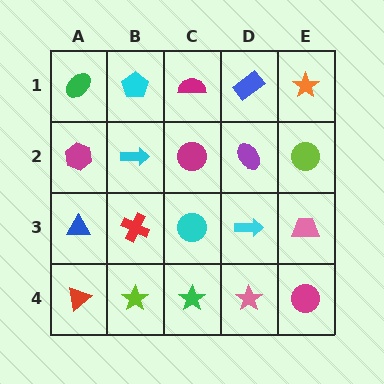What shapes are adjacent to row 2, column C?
A magenta semicircle (row 1, column C), a cyan circle (row 3, column C), a cyan arrow (row 2, column B), a purple ellipse (row 2, column D).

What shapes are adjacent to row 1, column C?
A magenta circle (row 2, column C), a cyan pentagon (row 1, column B), a blue rectangle (row 1, column D).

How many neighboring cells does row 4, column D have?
3.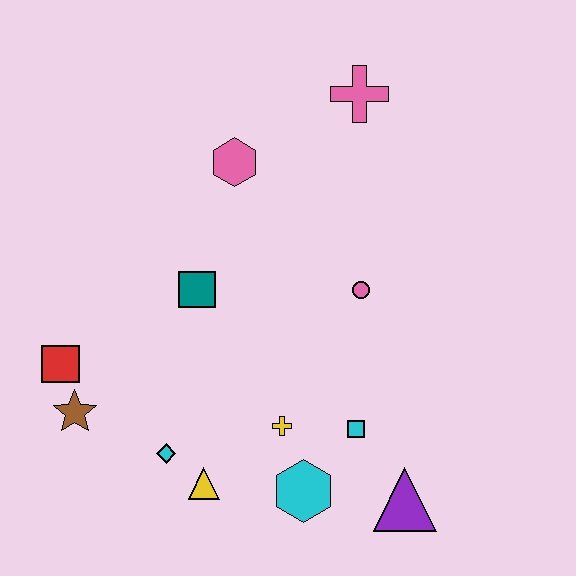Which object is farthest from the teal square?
The purple triangle is farthest from the teal square.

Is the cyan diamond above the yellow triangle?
Yes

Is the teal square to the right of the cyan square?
No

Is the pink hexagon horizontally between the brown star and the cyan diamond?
No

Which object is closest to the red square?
The brown star is closest to the red square.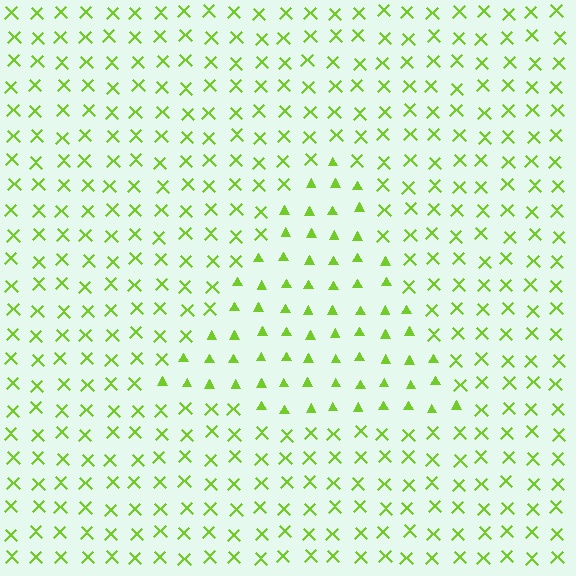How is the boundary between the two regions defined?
The boundary is defined by a change in element shape: triangles inside vs. X marks outside. All elements share the same color and spacing.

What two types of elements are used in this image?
The image uses triangles inside the triangle region and X marks outside it.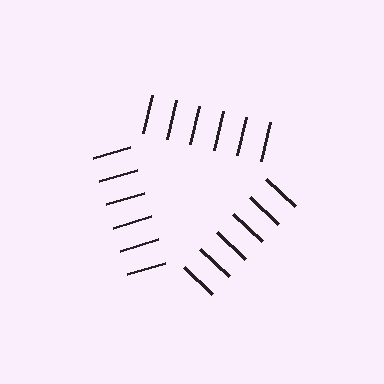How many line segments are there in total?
18 — 6 along each of the 3 edges.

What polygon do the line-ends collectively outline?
An illusory triangle — the line segments terminate on its edges but no continuous stroke is drawn.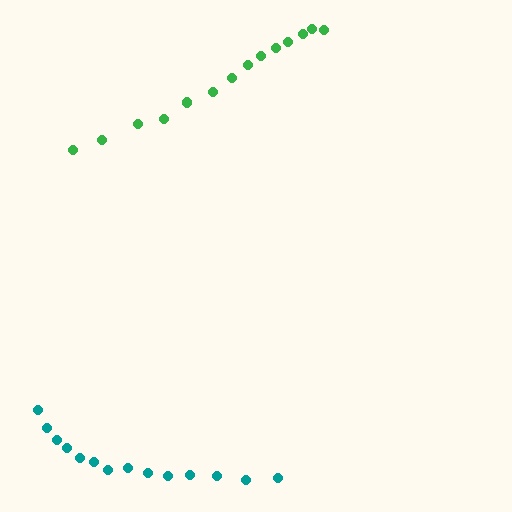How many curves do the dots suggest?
There are 2 distinct paths.